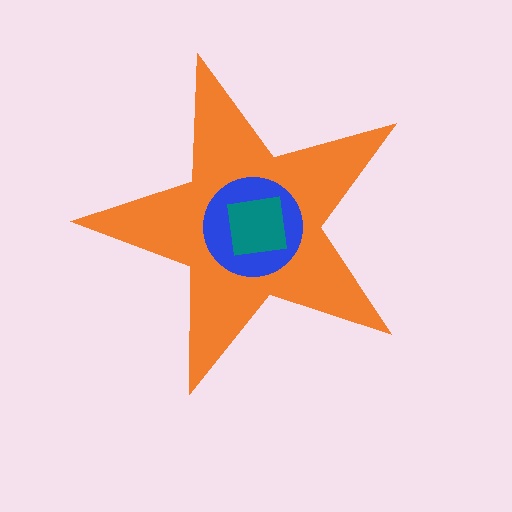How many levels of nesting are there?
3.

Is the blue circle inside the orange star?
Yes.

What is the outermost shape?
The orange star.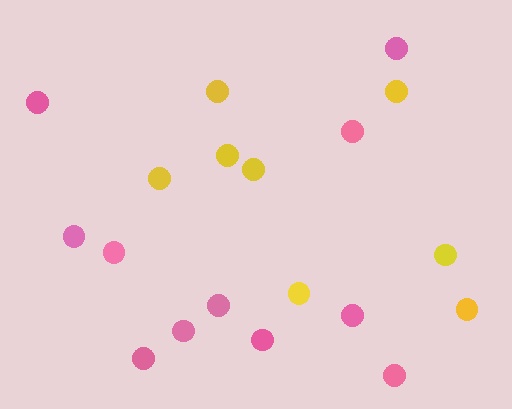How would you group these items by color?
There are 2 groups: one group of yellow circles (8) and one group of pink circles (11).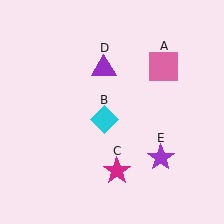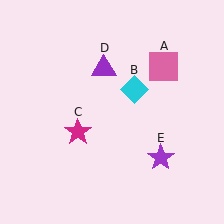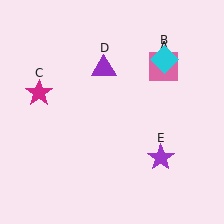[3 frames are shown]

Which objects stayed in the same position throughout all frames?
Pink square (object A) and purple triangle (object D) and purple star (object E) remained stationary.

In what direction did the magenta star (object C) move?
The magenta star (object C) moved up and to the left.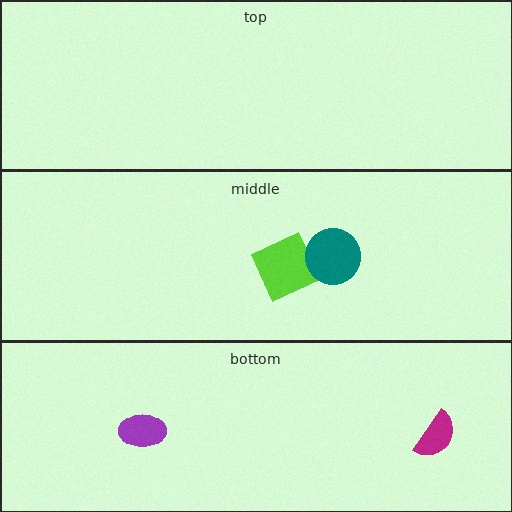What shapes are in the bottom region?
The purple ellipse, the magenta semicircle.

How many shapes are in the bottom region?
2.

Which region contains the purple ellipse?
The bottom region.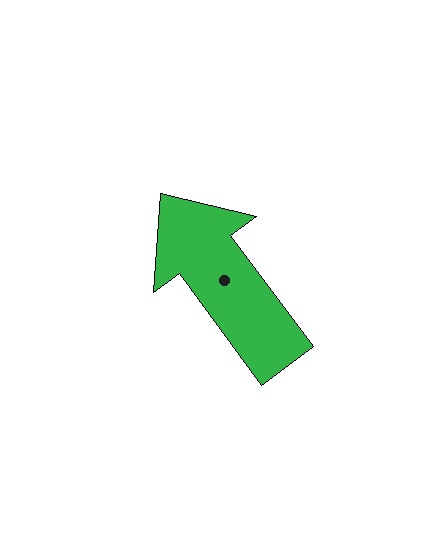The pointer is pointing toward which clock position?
Roughly 11 o'clock.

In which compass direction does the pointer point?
Northwest.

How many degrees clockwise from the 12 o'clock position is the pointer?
Approximately 324 degrees.